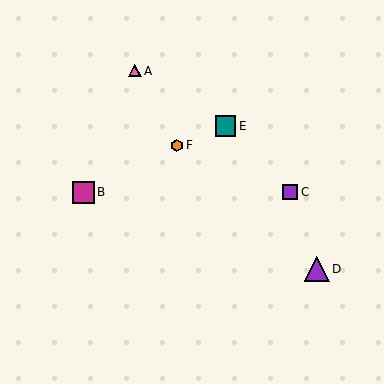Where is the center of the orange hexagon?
The center of the orange hexagon is at (177, 145).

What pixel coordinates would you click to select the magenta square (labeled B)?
Click at (83, 192) to select the magenta square B.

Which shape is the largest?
The purple triangle (labeled D) is the largest.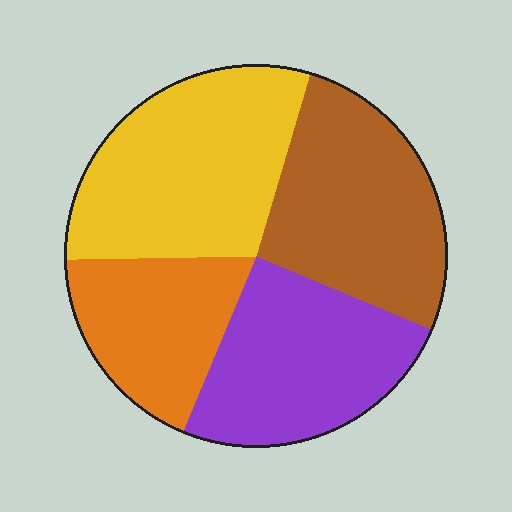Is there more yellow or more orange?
Yellow.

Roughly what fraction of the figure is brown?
Brown takes up about one quarter (1/4) of the figure.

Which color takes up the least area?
Orange, at roughly 20%.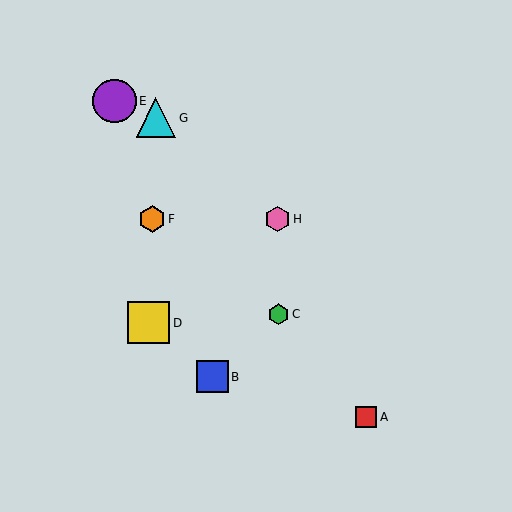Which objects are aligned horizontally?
Objects F, H are aligned horizontally.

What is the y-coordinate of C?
Object C is at y≈314.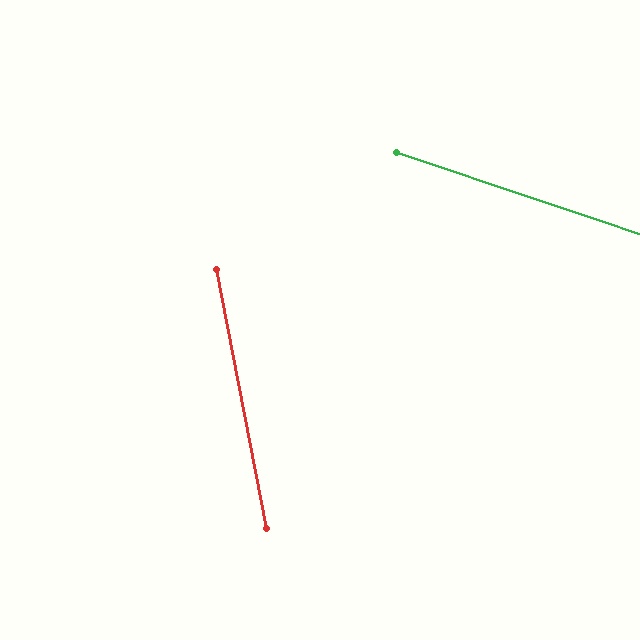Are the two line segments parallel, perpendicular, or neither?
Neither parallel nor perpendicular — they differ by about 60°.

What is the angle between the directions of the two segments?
Approximately 60 degrees.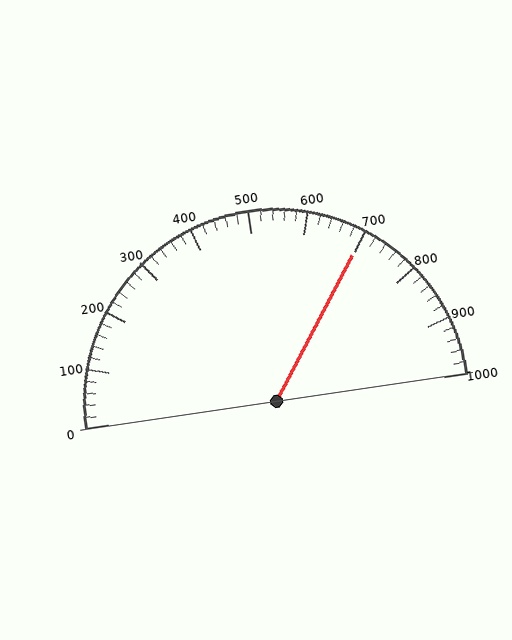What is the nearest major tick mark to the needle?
The nearest major tick mark is 700.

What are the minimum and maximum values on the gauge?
The gauge ranges from 0 to 1000.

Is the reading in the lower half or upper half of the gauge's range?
The reading is in the upper half of the range (0 to 1000).